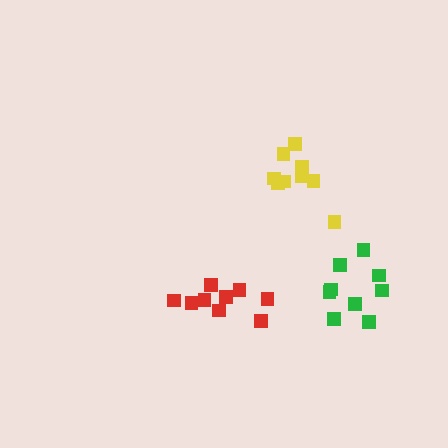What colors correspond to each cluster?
The clusters are colored: green, yellow, red.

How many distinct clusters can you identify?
There are 3 distinct clusters.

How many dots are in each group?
Group 1: 9 dots, Group 2: 9 dots, Group 3: 9 dots (27 total).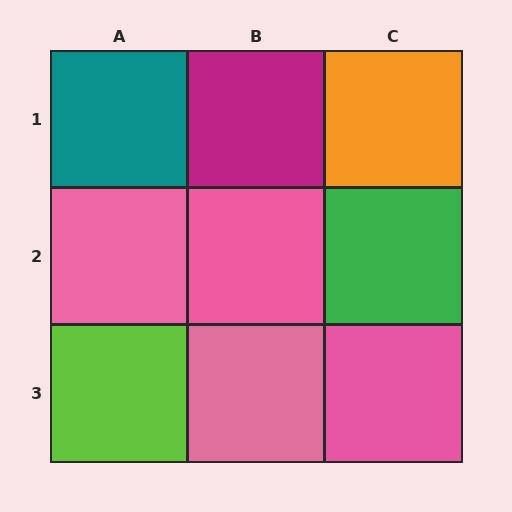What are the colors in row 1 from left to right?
Teal, magenta, orange.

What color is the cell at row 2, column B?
Pink.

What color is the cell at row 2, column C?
Green.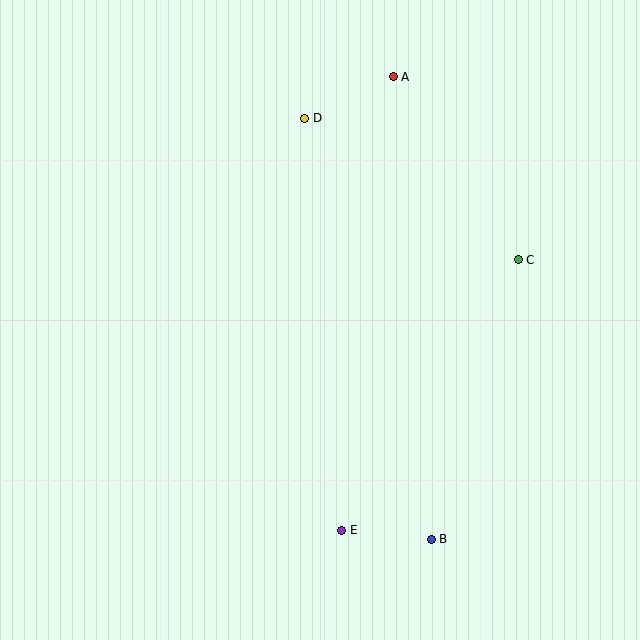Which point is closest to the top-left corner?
Point D is closest to the top-left corner.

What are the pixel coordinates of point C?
Point C is at (518, 260).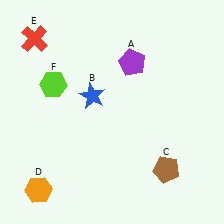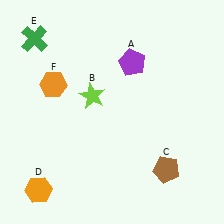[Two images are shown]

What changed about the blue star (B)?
In Image 1, B is blue. In Image 2, it changed to lime.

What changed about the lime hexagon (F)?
In Image 1, F is lime. In Image 2, it changed to orange.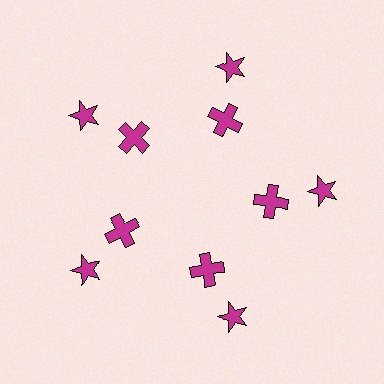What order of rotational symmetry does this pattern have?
This pattern has 5-fold rotational symmetry.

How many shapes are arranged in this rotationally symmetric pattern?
There are 10 shapes, arranged in 5 groups of 2.